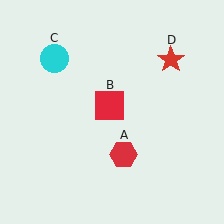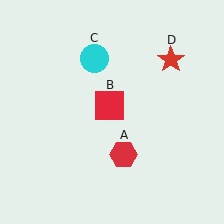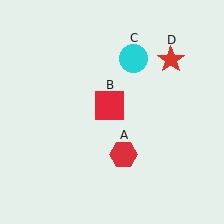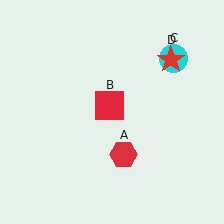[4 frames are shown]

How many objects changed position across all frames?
1 object changed position: cyan circle (object C).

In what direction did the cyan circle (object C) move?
The cyan circle (object C) moved right.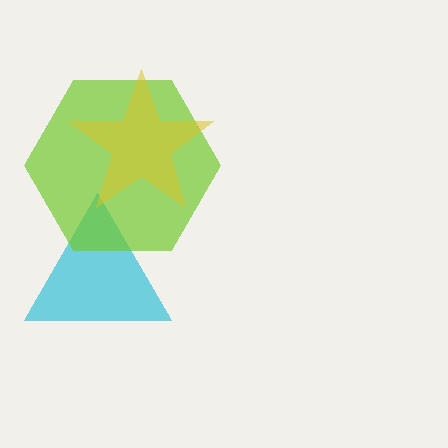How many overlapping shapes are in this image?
There are 3 overlapping shapes in the image.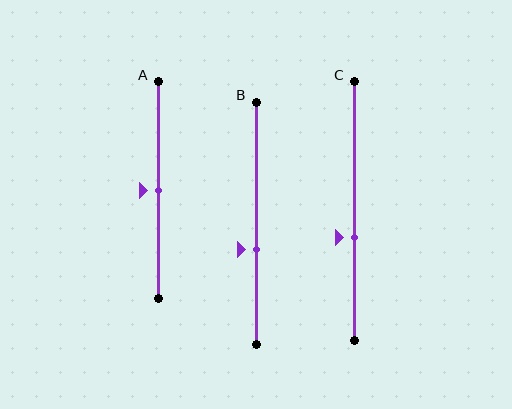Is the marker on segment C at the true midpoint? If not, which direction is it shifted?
No, the marker on segment C is shifted downward by about 10% of the segment length.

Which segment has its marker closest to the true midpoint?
Segment A has its marker closest to the true midpoint.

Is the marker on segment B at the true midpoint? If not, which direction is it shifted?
No, the marker on segment B is shifted downward by about 11% of the segment length.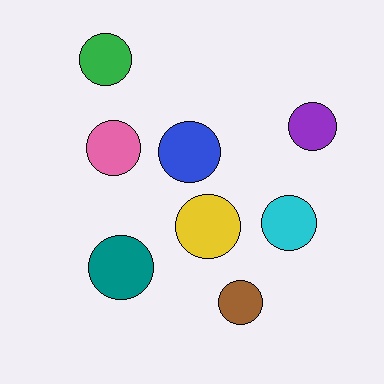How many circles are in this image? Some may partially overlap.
There are 8 circles.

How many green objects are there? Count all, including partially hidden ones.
There is 1 green object.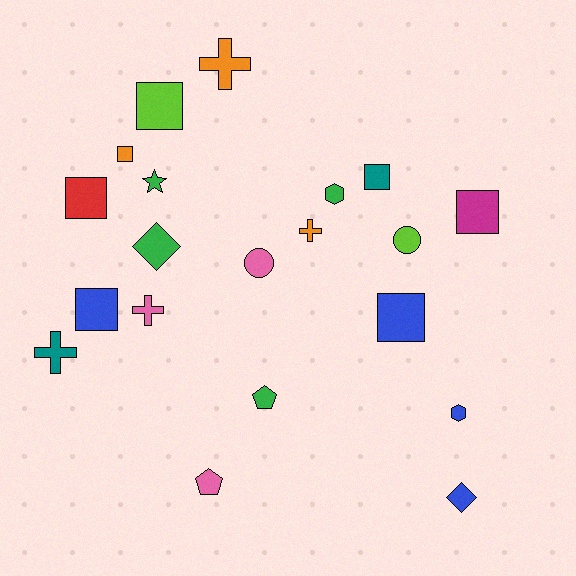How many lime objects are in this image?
There are 2 lime objects.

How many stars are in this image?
There is 1 star.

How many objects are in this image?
There are 20 objects.